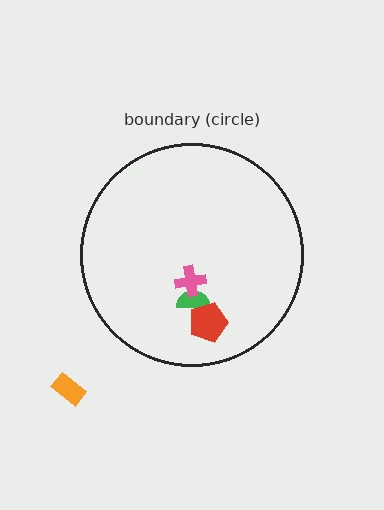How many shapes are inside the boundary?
3 inside, 1 outside.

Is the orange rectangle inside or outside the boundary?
Outside.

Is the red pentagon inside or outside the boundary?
Inside.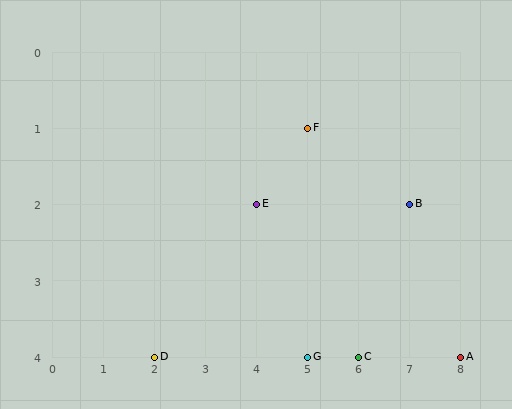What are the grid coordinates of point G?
Point G is at grid coordinates (5, 4).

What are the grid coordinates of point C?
Point C is at grid coordinates (6, 4).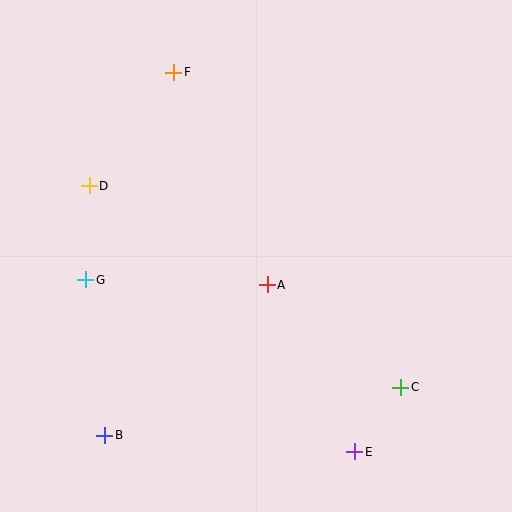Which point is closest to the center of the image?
Point A at (267, 285) is closest to the center.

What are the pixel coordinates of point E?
Point E is at (355, 452).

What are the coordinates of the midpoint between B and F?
The midpoint between B and F is at (139, 254).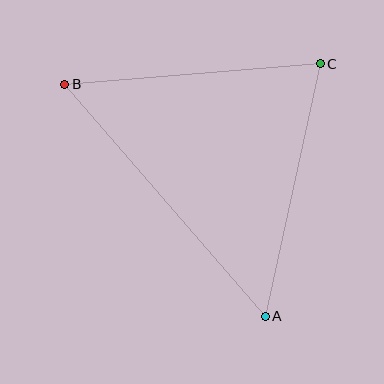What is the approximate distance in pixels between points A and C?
The distance between A and C is approximately 259 pixels.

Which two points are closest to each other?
Points B and C are closest to each other.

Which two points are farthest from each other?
Points A and B are farthest from each other.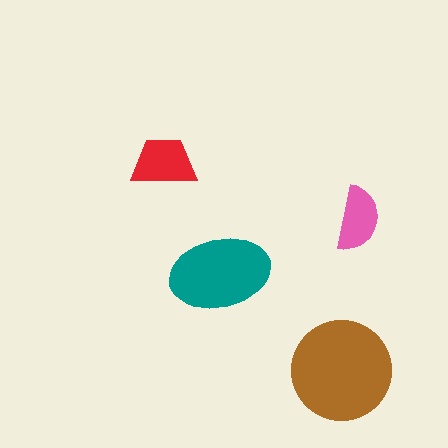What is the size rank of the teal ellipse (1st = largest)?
2nd.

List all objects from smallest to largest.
The pink semicircle, the red trapezoid, the teal ellipse, the brown circle.